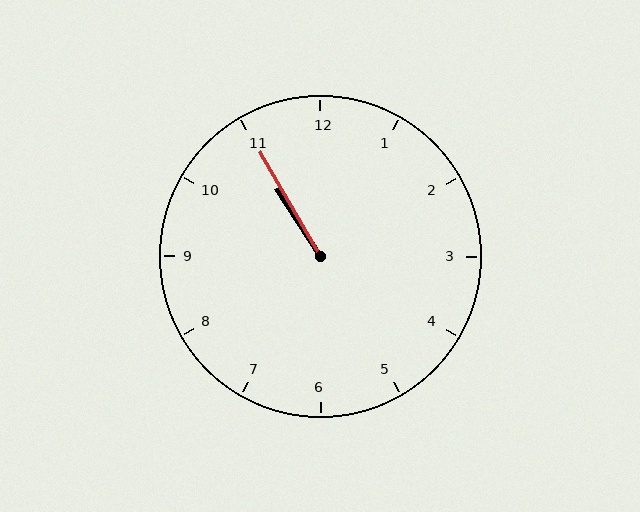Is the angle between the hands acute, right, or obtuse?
It is acute.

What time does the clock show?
10:55.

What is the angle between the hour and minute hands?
Approximately 2 degrees.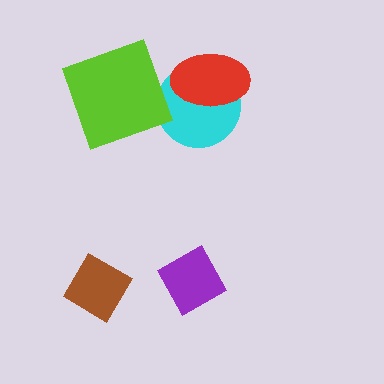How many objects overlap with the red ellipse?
1 object overlaps with the red ellipse.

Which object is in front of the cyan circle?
The red ellipse is in front of the cyan circle.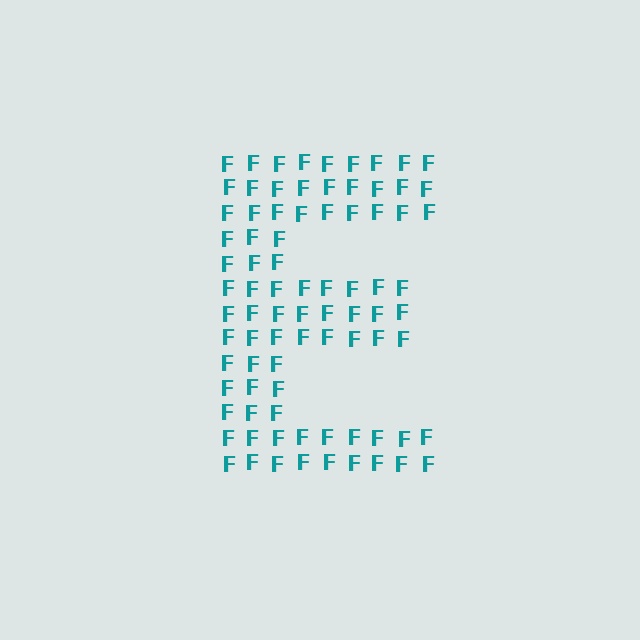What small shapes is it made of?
It is made of small letter F's.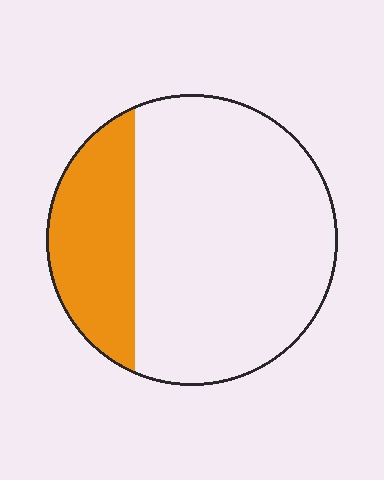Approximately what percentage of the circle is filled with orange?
Approximately 25%.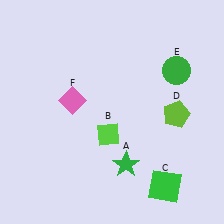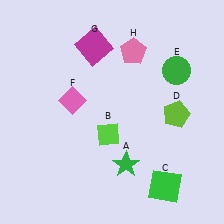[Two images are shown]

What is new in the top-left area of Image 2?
A magenta square (G) was added in the top-left area of Image 2.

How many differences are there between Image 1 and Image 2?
There are 2 differences between the two images.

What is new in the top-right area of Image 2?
A pink pentagon (H) was added in the top-right area of Image 2.